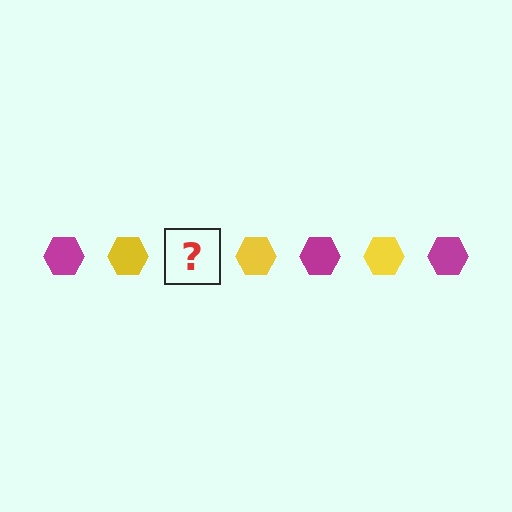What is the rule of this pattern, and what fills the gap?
The rule is that the pattern cycles through magenta, yellow hexagons. The gap should be filled with a magenta hexagon.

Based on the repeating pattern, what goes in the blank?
The blank should be a magenta hexagon.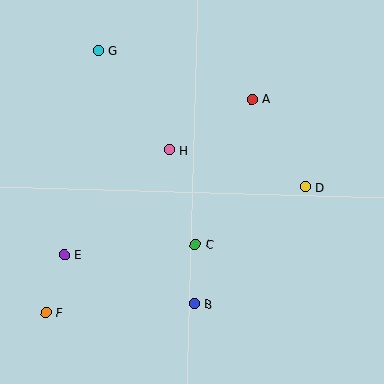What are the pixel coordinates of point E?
Point E is at (64, 255).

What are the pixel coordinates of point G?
Point G is at (98, 51).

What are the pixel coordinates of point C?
Point C is at (195, 245).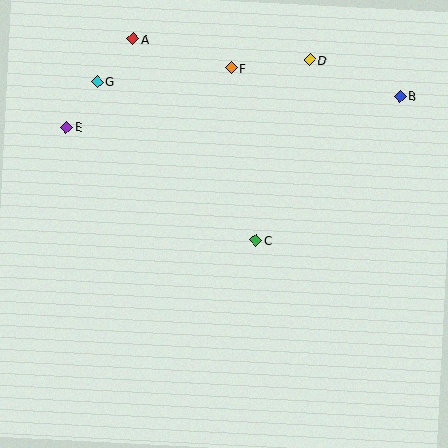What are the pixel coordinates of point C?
Point C is at (256, 241).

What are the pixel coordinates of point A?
Point A is at (133, 39).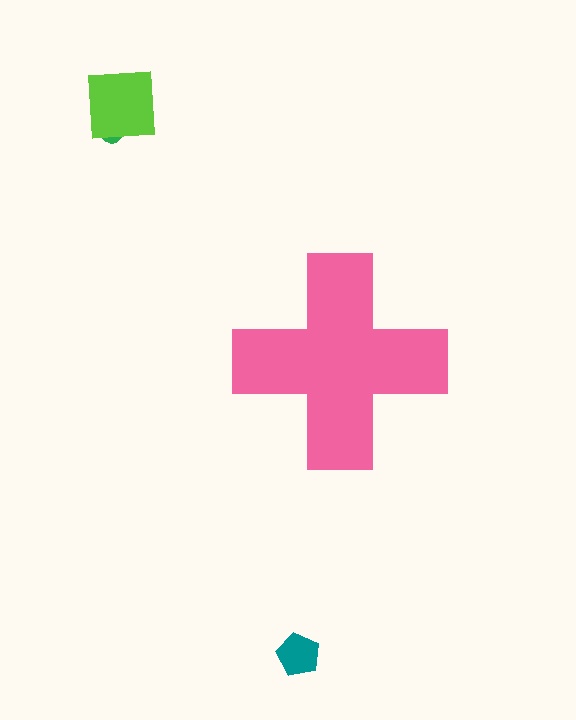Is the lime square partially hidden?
No, the lime square is fully visible.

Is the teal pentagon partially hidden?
No, the teal pentagon is fully visible.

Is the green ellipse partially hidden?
No, the green ellipse is fully visible.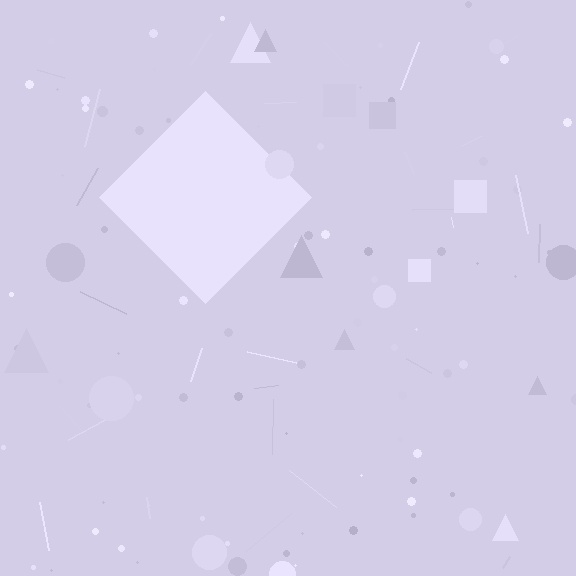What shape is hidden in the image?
A diamond is hidden in the image.